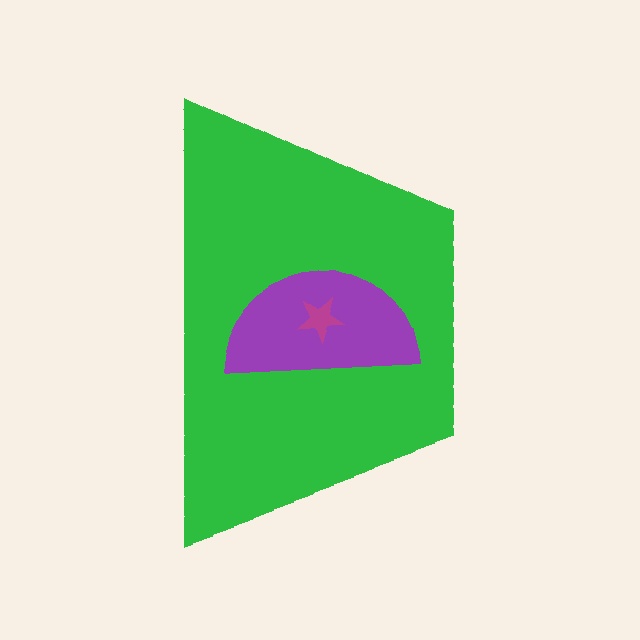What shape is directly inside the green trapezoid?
The purple semicircle.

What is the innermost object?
The magenta star.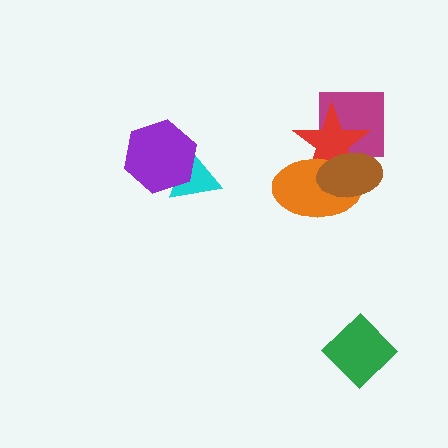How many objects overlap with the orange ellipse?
2 objects overlap with the orange ellipse.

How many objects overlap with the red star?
3 objects overlap with the red star.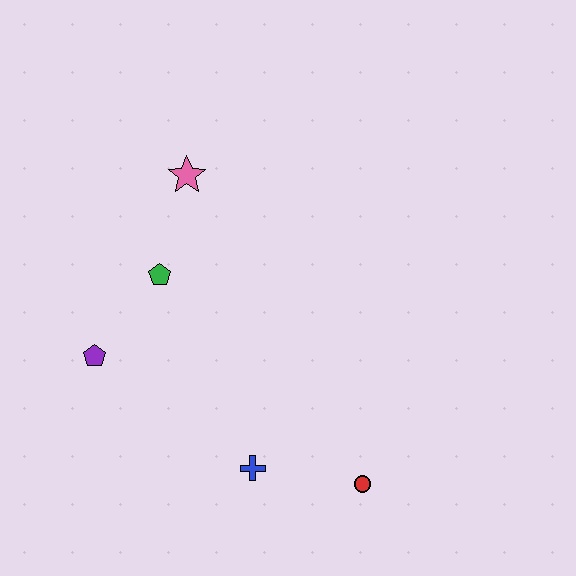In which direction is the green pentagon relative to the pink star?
The green pentagon is below the pink star.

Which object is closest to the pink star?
The green pentagon is closest to the pink star.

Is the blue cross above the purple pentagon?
No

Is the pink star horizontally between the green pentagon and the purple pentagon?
No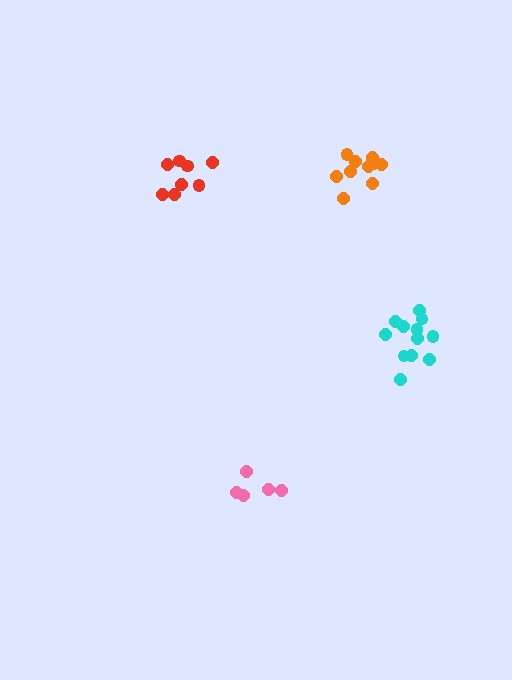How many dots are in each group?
Group 1: 8 dots, Group 2: 12 dots, Group 3: 6 dots, Group 4: 10 dots (36 total).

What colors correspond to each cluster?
The clusters are colored: red, cyan, pink, orange.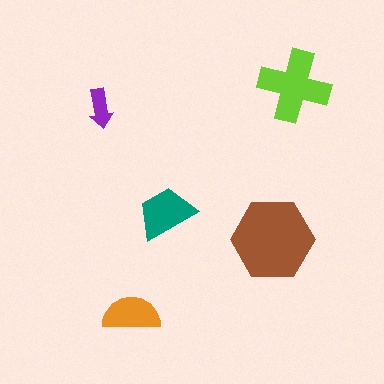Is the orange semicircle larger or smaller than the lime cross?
Smaller.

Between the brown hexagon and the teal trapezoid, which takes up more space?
The brown hexagon.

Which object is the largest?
The brown hexagon.